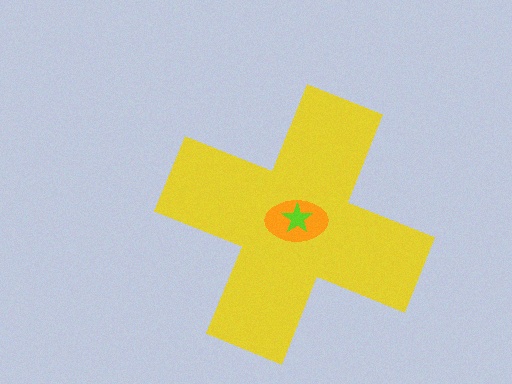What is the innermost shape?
The lime star.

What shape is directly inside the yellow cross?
The orange ellipse.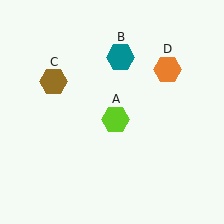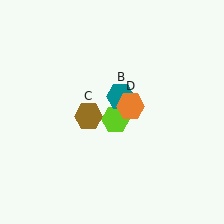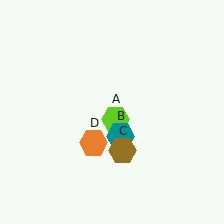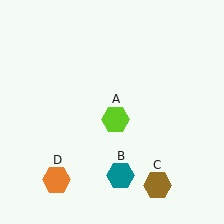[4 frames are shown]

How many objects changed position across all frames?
3 objects changed position: teal hexagon (object B), brown hexagon (object C), orange hexagon (object D).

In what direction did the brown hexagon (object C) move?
The brown hexagon (object C) moved down and to the right.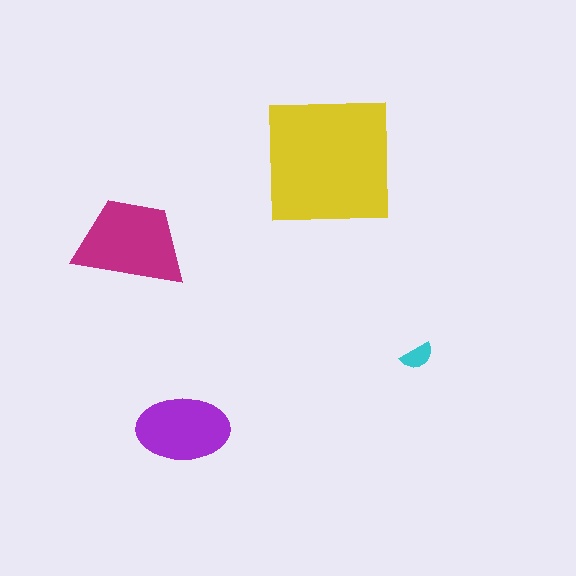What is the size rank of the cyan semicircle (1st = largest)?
4th.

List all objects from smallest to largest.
The cyan semicircle, the purple ellipse, the magenta trapezoid, the yellow square.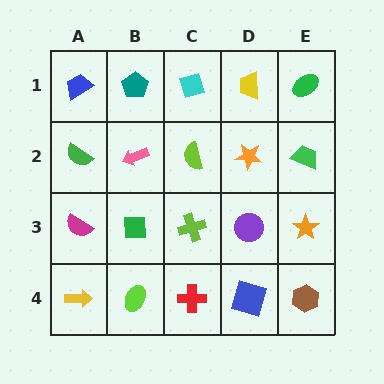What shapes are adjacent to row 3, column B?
A pink arrow (row 2, column B), a lime ellipse (row 4, column B), a magenta semicircle (row 3, column A), a lime cross (row 3, column C).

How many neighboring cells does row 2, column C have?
4.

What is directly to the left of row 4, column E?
A blue square.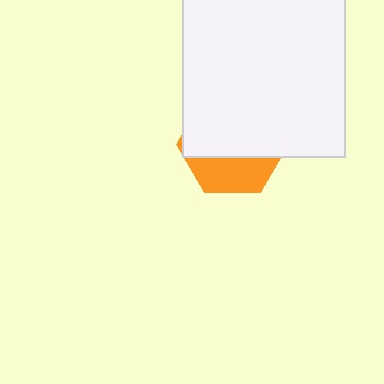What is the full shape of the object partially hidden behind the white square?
The partially hidden object is an orange hexagon.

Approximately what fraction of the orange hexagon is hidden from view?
Roughly 66% of the orange hexagon is hidden behind the white square.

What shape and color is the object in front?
The object in front is a white square.